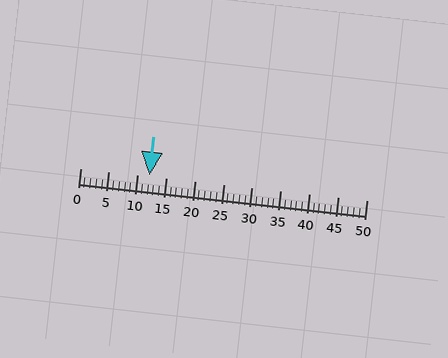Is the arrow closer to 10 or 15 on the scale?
The arrow is closer to 10.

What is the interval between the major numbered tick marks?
The major tick marks are spaced 5 units apart.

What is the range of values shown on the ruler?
The ruler shows values from 0 to 50.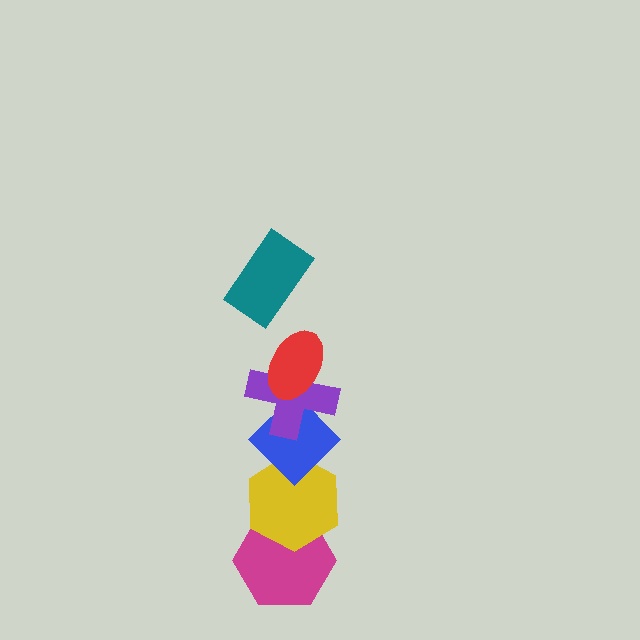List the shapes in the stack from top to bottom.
From top to bottom: the teal rectangle, the red ellipse, the purple cross, the blue diamond, the yellow hexagon, the magenta hexagon.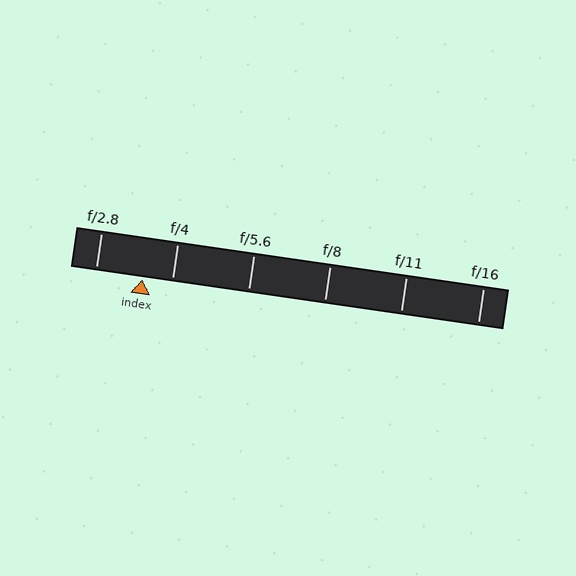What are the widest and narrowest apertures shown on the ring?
The widest aperture shown is f/2.8 and the narrowest is f/16.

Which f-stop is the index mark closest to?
The index mark is closest to f/4.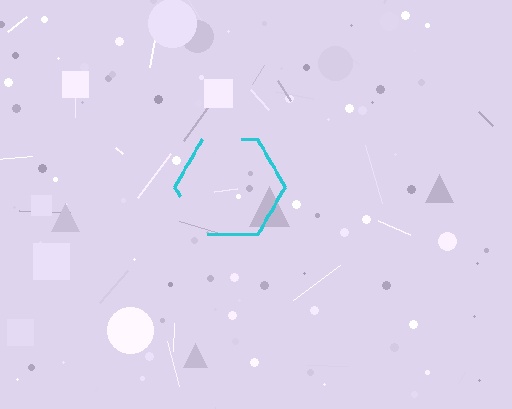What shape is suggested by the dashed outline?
The dashed outline suggests a hexagon.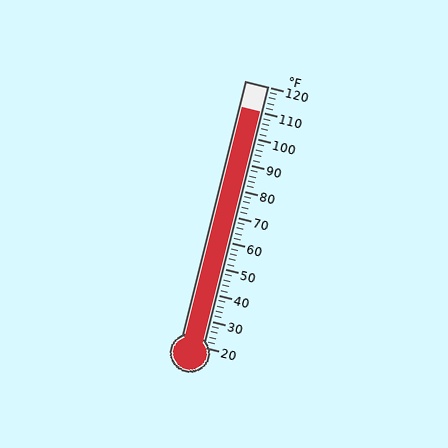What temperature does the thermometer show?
The thermometer shows approximately 110°F.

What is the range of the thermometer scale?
The thermometer scale ranges from 20°F to 120°F.